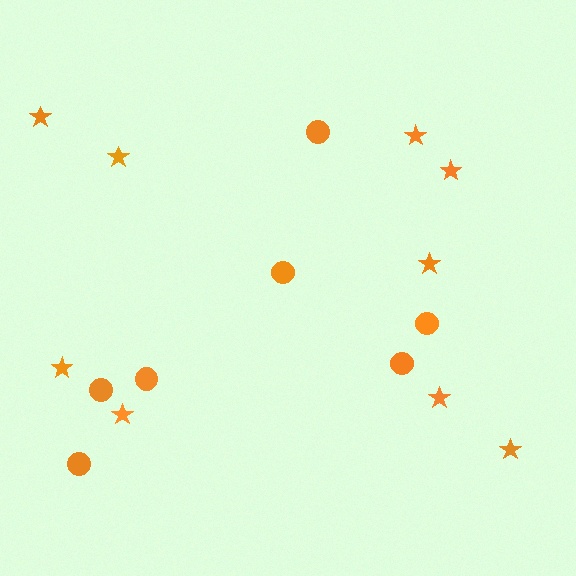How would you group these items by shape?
There are 2 groups: one group of stars (9) and one group of circles (7).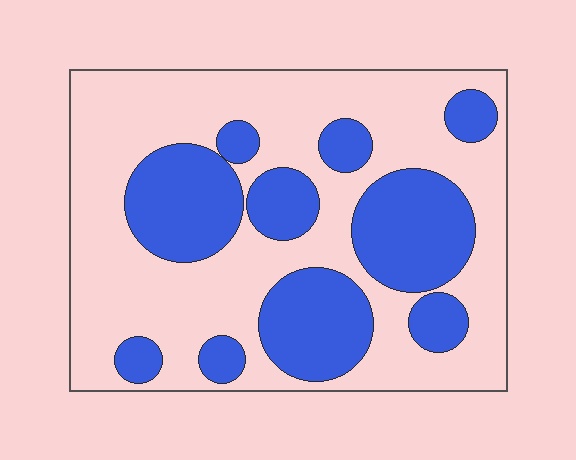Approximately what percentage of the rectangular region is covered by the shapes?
Approximately 35%.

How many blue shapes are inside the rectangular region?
10.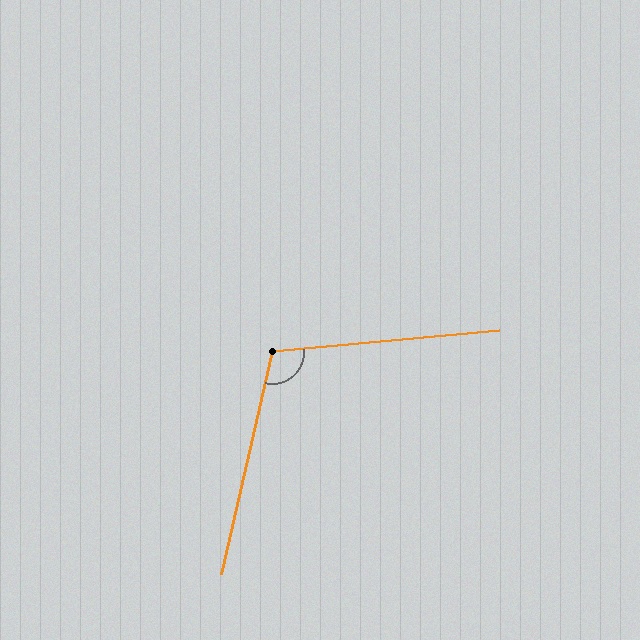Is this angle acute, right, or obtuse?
It is obtuse.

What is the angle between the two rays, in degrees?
Approximately 108 degrees.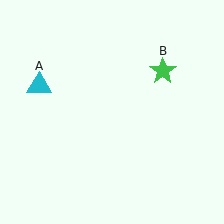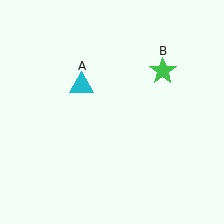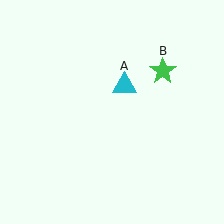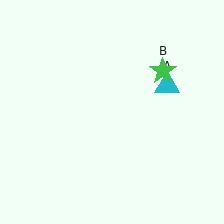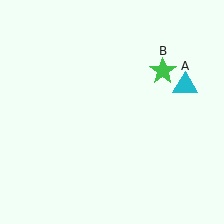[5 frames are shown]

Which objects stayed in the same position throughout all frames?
Green star (object B) remained stationary.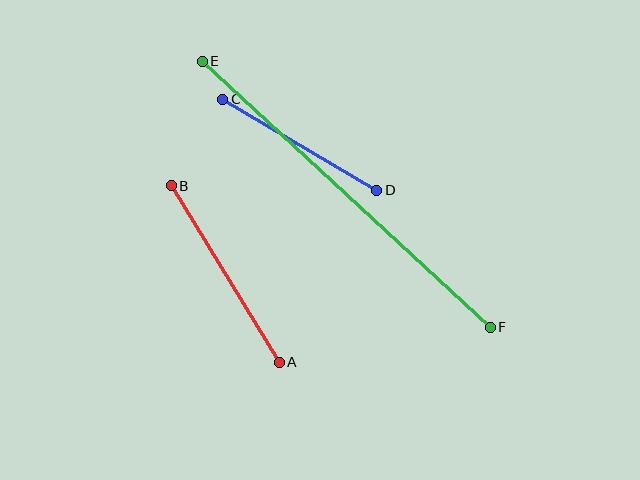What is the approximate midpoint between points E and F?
The midpoint is at approximately (346, 194) pixels.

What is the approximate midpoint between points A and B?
The midpoint is at approximately (225, 274) pixels.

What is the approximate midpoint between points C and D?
The midpoint is at approximately (300, 145) pixels.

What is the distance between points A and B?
The distance is approximately 207 pixels.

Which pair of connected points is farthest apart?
Points E and F are farthest apart.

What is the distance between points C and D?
The distance is approximately 179 pixels.